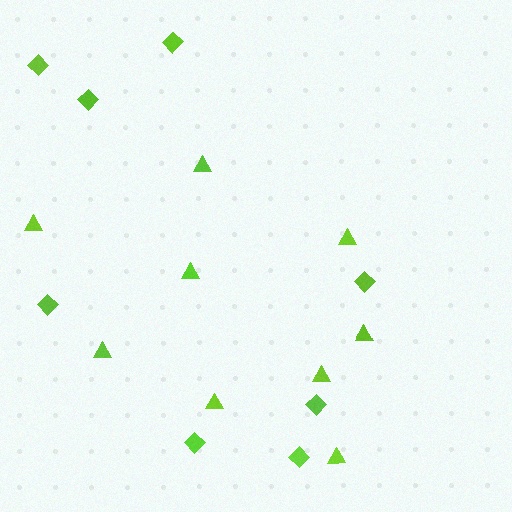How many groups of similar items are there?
There are 2 groups: one group of diamonds (8) and one group of triangles (9).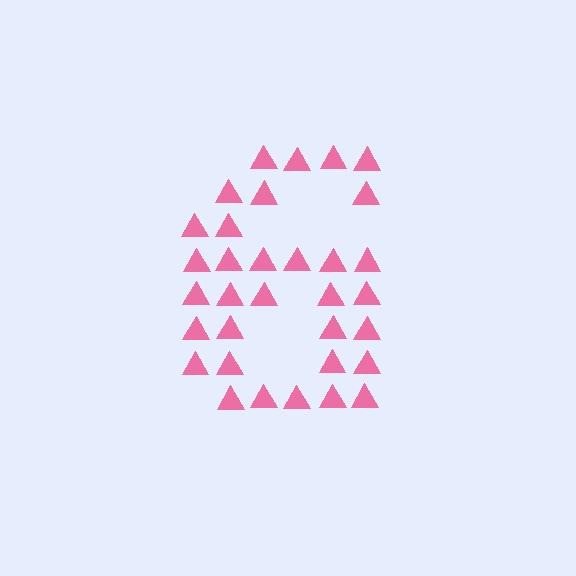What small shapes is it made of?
It is made of small triangles.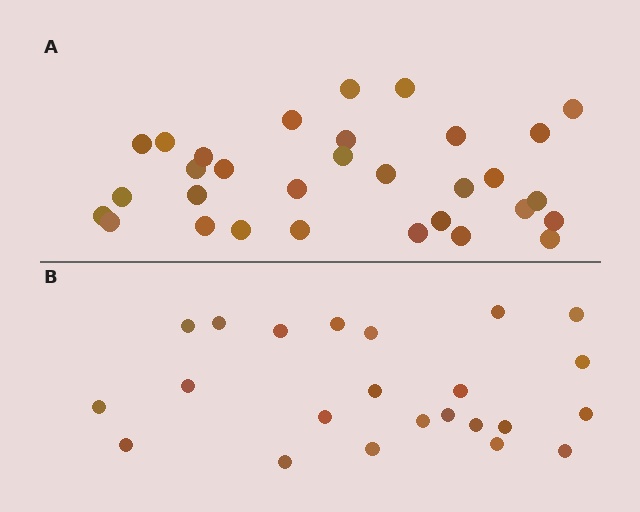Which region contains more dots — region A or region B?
Region A (the top region) has more dots.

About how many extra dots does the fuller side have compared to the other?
Region A has roughly 8 or so more dots than region B.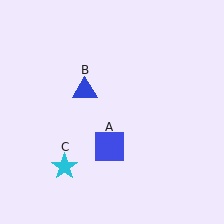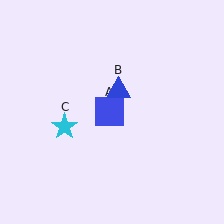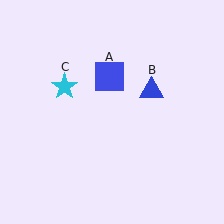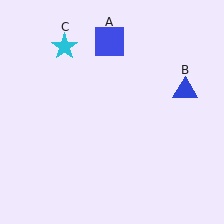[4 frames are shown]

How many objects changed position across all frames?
3 objects changed position: blue square (object A), blue triangle (object B), cyan star (object C).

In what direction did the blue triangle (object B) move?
The blue triangle (object B) moved right.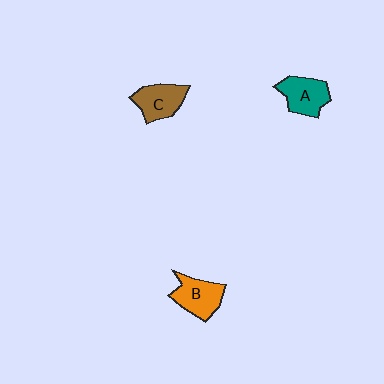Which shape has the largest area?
Shape B (orange).